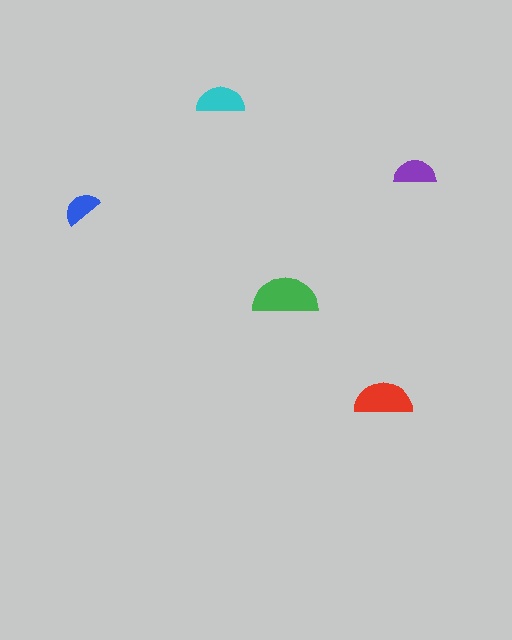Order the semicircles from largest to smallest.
the green one, the red one, the cyan one, the purple one, the blue one.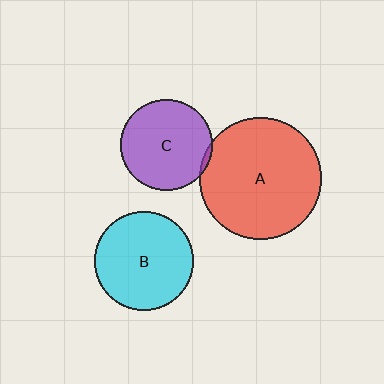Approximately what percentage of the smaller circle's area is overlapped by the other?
Approximately 5%.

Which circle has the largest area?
Circle A (red).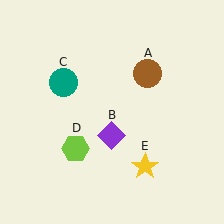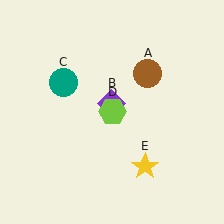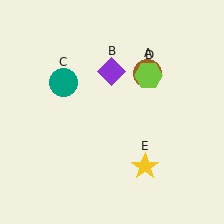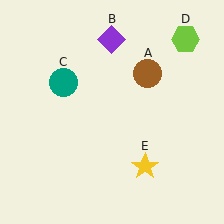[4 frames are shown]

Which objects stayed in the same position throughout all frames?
Brown circle (object A) and teal circle (object C) and yellow star (object E) remained stationary.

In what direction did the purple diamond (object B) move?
The purple diamond (object B) moved up.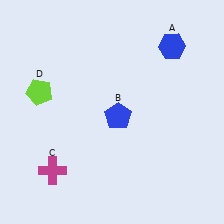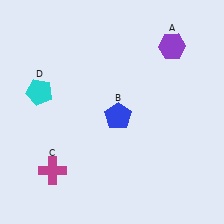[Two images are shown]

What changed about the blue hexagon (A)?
In Image 1, A is blue. In Image 2, it changed to purple.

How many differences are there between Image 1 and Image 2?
There are 2 differences between the two images.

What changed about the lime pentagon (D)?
In Image 1, D is lime. In Image 2, it changed to cyan.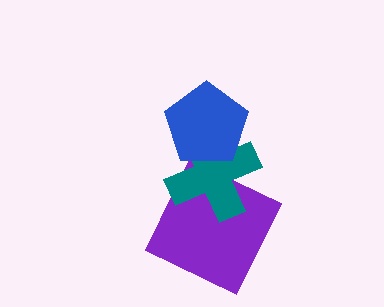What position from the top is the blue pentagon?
The blue pentagon is 1st from the top.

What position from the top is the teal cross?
The teal cross is 2nd from the top.